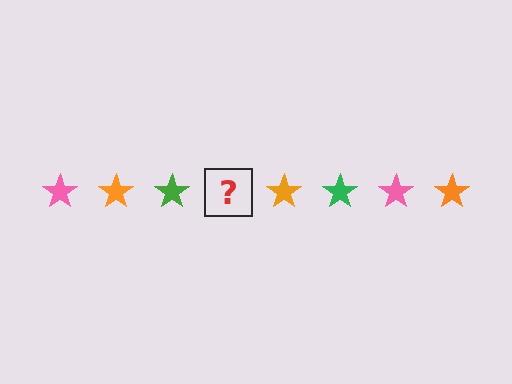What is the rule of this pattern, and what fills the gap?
The rule is that the pattern cycles through pink, orange, green stars. The gap should be filled with a pink star.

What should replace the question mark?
The question mark should be replaced with a pink star.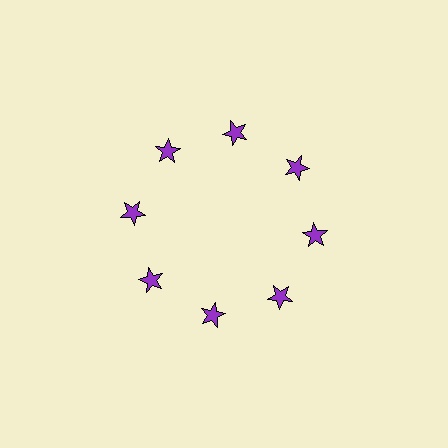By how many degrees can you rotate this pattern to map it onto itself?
The pattern maps onto itself every 45 degrees of rotation.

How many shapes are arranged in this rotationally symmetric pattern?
There are 8 shapes, arranged in 8 groups of 1.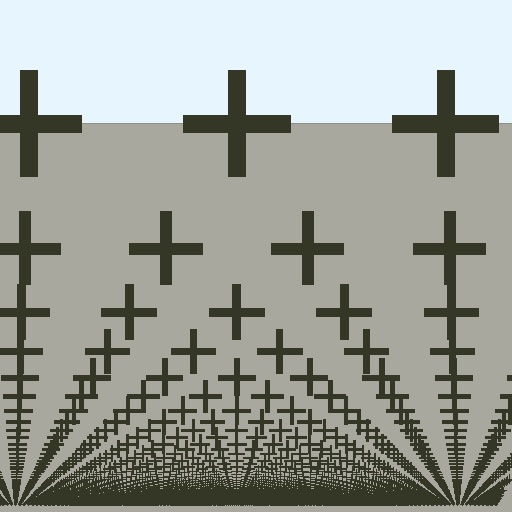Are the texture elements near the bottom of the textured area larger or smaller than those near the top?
Smaller. The gradient is inverted — elements near the bottom are smaller and denser.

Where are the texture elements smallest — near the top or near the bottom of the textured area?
Near the bottom.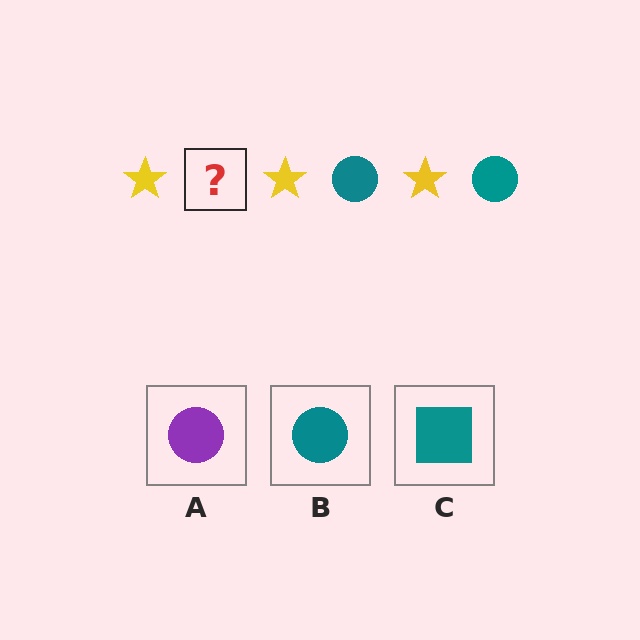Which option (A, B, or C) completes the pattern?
B.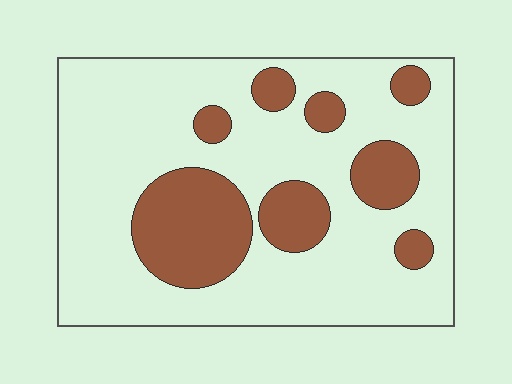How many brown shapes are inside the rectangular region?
8.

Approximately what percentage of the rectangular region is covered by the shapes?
Approximately 25%.